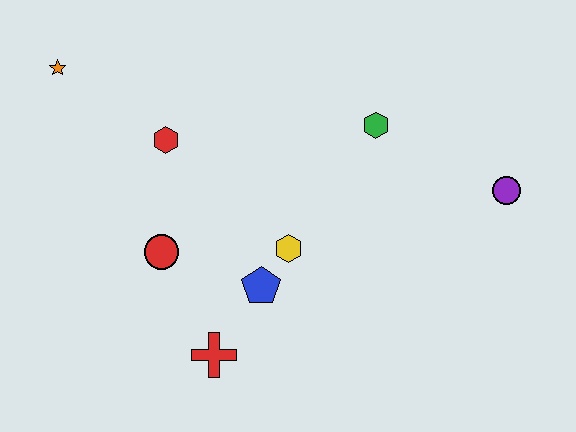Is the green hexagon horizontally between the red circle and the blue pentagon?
No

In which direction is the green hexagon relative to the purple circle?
The green hexagon is to the left of the purple circle.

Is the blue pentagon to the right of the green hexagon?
No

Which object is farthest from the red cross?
The purple circle is farthest from the red cross.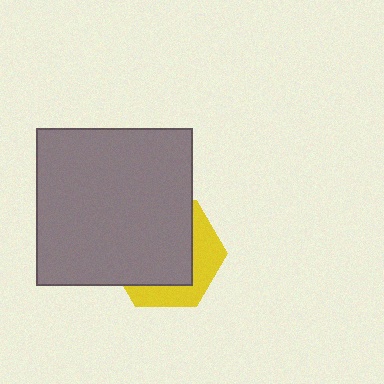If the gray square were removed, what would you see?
You would see the complete yellow hexagon.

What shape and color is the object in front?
The object in front is a gray square.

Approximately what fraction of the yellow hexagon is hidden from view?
Roughly 66% of the yellow hexagon is hidden behind the gray square.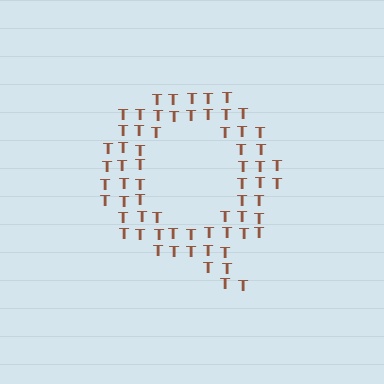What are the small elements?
The small elements are letter T's.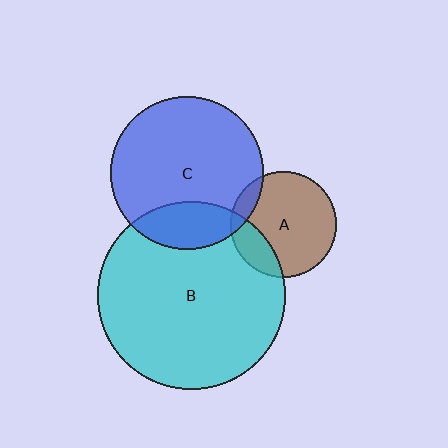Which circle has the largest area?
Circle B (cyan).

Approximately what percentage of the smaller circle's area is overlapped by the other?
Approximately 20%.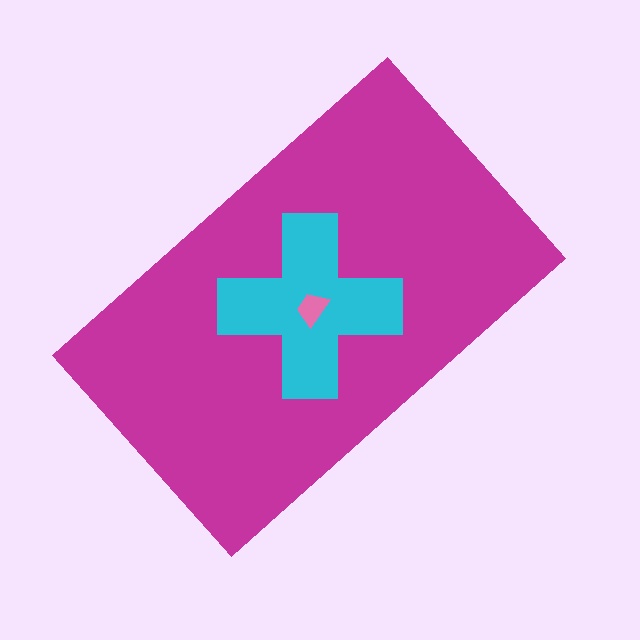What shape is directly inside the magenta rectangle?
The cyan cross.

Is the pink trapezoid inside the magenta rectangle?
Yes.